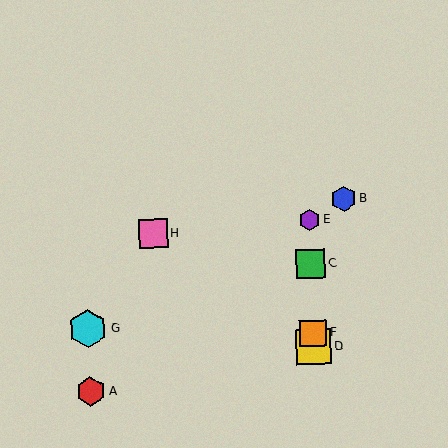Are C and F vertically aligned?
Yes, both are at x≈311.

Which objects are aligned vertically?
Objects C, D, E, F are aligned vertically.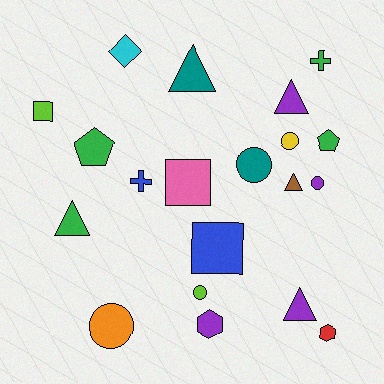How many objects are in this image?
There are 20 objects.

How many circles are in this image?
There are 5 circles.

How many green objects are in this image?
There are 4 green objects.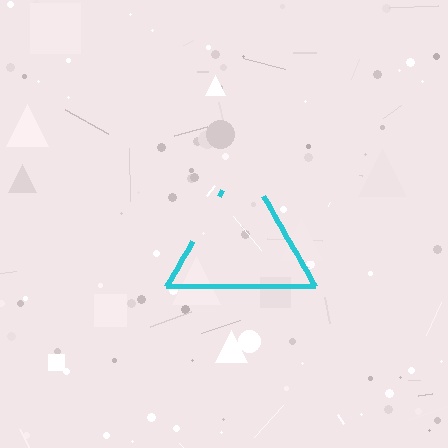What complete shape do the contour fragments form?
The contour fragments form a triangle.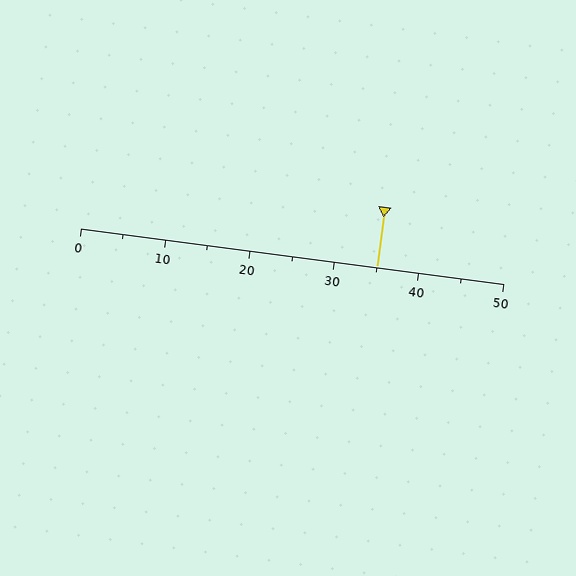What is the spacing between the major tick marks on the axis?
The major ticks are spaced 10 apart.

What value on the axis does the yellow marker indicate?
The marker indicates approximately 35.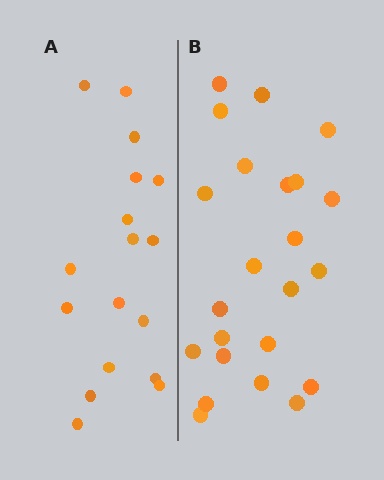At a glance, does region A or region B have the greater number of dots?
Region B (the right region) has more dots.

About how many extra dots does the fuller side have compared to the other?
Region B has about 6 more dots than region A.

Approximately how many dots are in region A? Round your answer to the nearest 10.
About 20 dots. (The exact count is 17, which rounds to 20.)